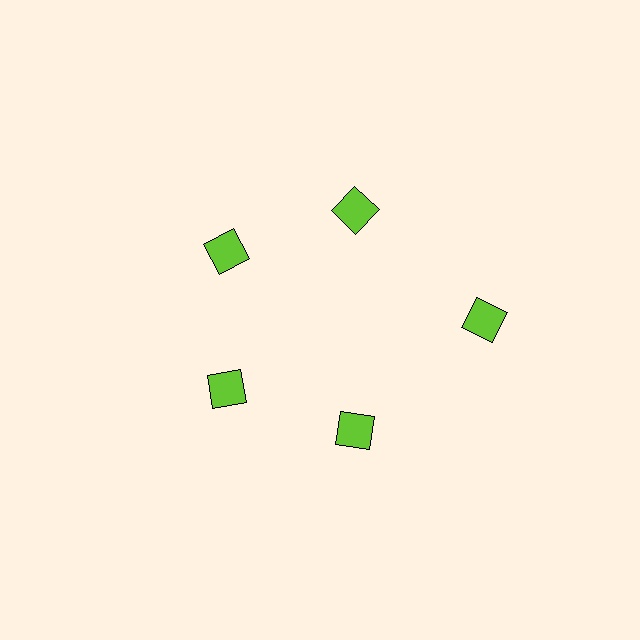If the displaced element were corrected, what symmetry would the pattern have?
It would have 5-fold rotational symmetry — the pattern would map onto itself every 72 degrees.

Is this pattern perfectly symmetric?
No. The 5 lime diamonds are arranged in a ring, but one element near the 3 o'clock position is pushed outward from the center, breaking the 5-fold rotational symmetry.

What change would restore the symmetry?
The symmetry would be restored by moving it inward, back onto the ring so that all 5 diamonds sit at equal angles and equal distance from the center.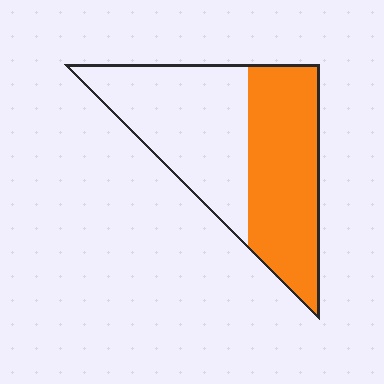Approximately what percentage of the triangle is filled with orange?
Approximately 50%.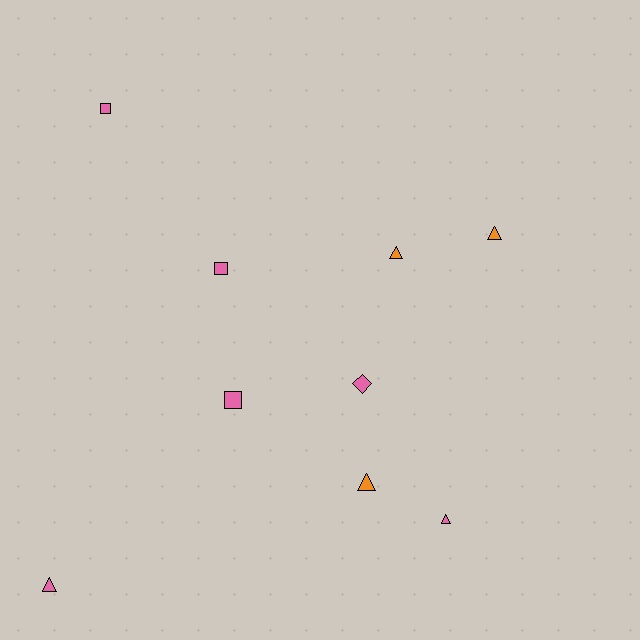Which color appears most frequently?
Pink, with 6 objects.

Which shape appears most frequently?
Triangle, with 5 objects.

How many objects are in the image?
There are 9 objects.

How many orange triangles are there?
There are 3 orange triangles.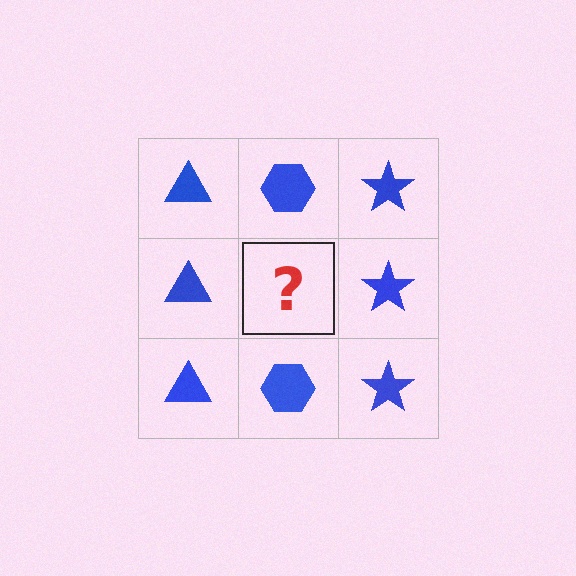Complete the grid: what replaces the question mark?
The question mark should be replaced with a blue hexagon.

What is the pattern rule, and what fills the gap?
The rule is that each column has a consistent shape. The gap should be filled with a blue hexagon.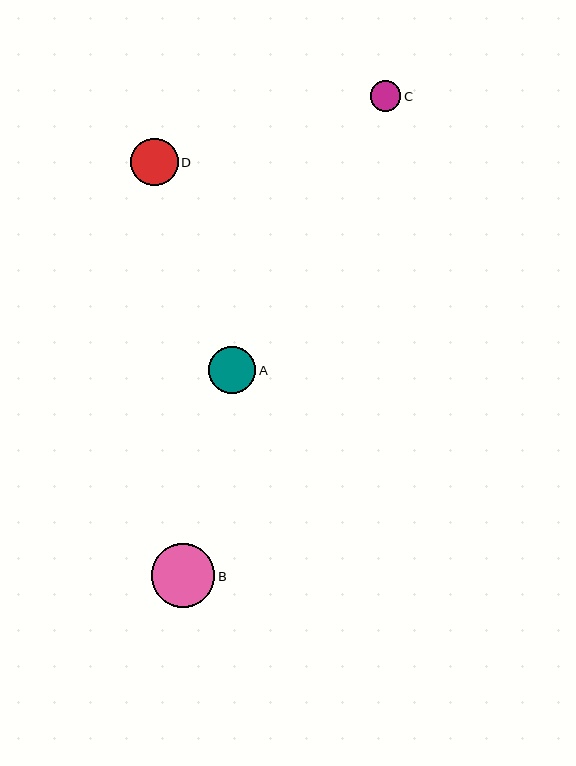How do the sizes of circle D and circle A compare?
Circle D and circle A are approximately the same size.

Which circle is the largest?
Circle B is the largest with a size of approximately 63 pixels.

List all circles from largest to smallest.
From largest to smallest: B, D, A, C.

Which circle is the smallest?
Circle C is the smallest with a size of approximately 30 pixels.